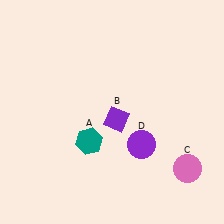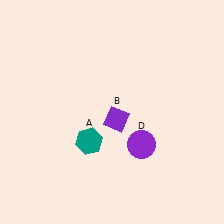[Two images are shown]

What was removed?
The pink circle (C) was removed in Image 2.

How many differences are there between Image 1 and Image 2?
There is 1 difference between the two images.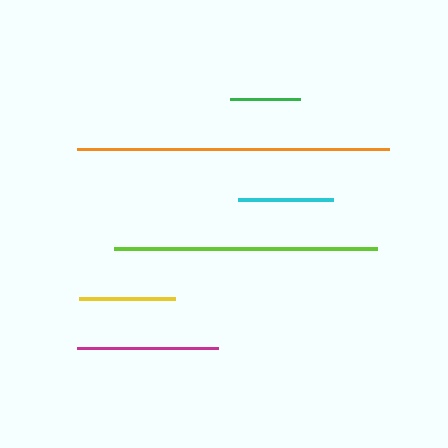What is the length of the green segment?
The green segment is approximately 70 pixels long.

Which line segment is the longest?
The orange line is the longest at approximately 312 pixels.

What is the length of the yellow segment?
The yellow segment is approximately 96 pixels long.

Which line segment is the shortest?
The green line is the shortest at approximately 70 pixels.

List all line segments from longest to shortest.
From longest to shortest: orange, lime, magenta, yellow, cyan, green.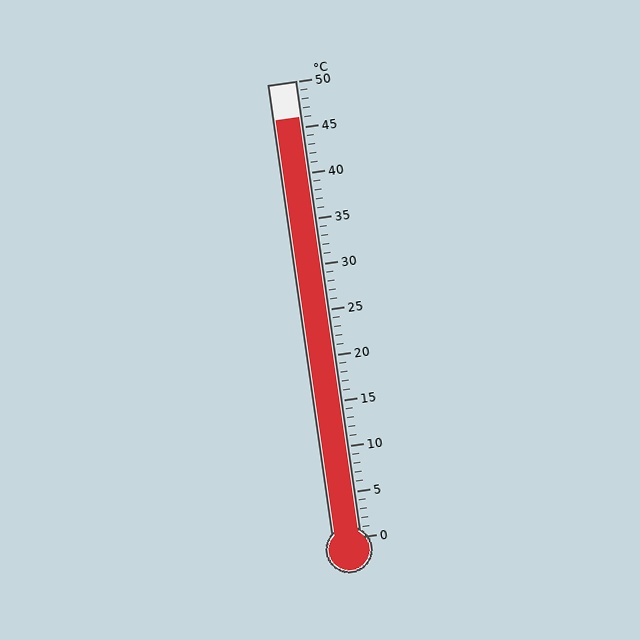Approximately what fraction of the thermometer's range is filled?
The thermometer is filled to approximately 90% of its range.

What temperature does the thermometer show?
The thermometer shows approximately 46°C.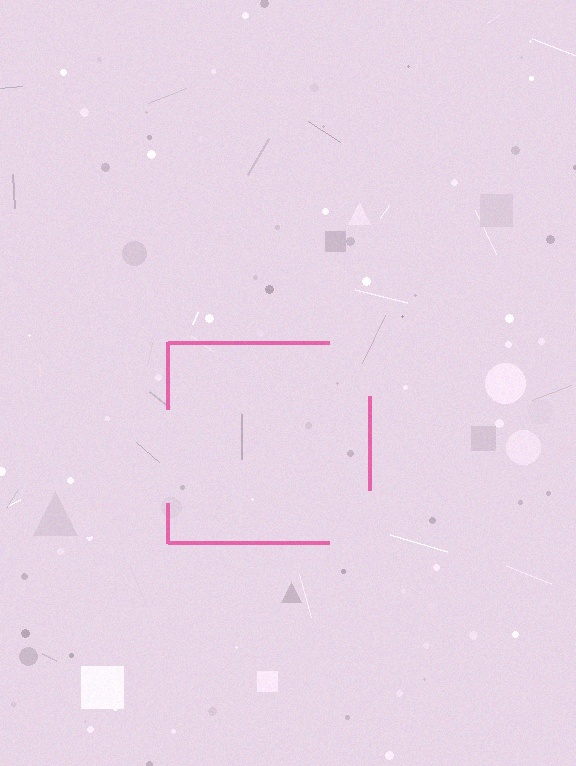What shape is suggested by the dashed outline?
The dashed outline suggests a square.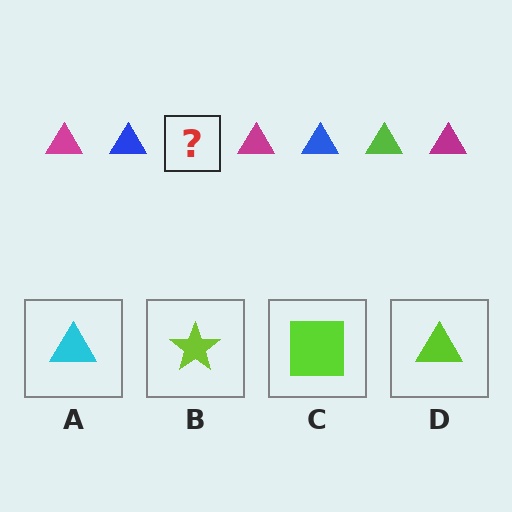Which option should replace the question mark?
Option D.